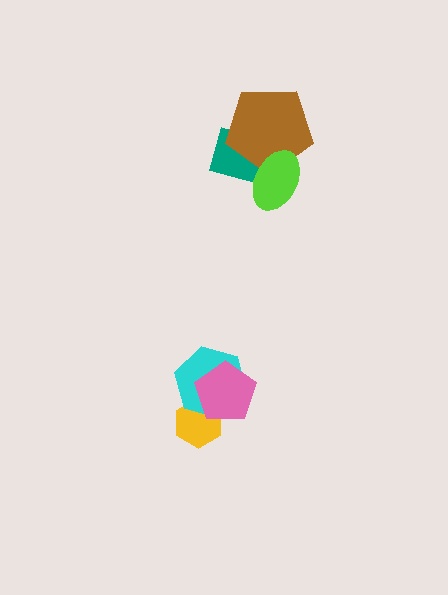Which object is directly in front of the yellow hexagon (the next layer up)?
The cyan hexagon is directly in front of the yellow hexagon.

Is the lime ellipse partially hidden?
No, no other shape covers it.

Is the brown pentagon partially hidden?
Yes, it is partially covered by another shape.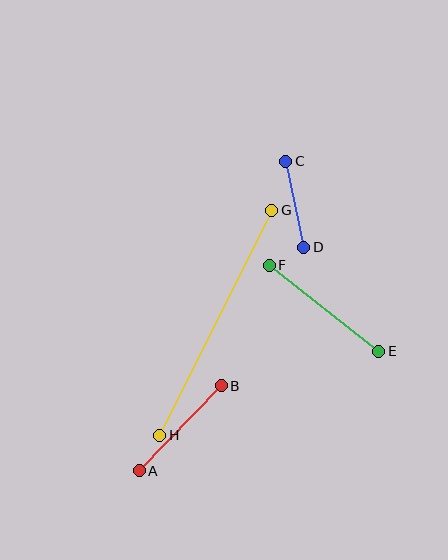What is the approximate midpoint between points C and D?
The midpoint is at approximately (295, 204) pixels.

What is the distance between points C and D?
The distance is approximately 88 pixels.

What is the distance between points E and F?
The distance is approximately 140 pixels.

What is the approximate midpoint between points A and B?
The midpoint is at approximately (180, 428) pixels.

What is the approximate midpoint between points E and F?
The midpoint is at approximately (324, 308) pixels.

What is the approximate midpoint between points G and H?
The midpoint is at approximately (216, 323) pixels.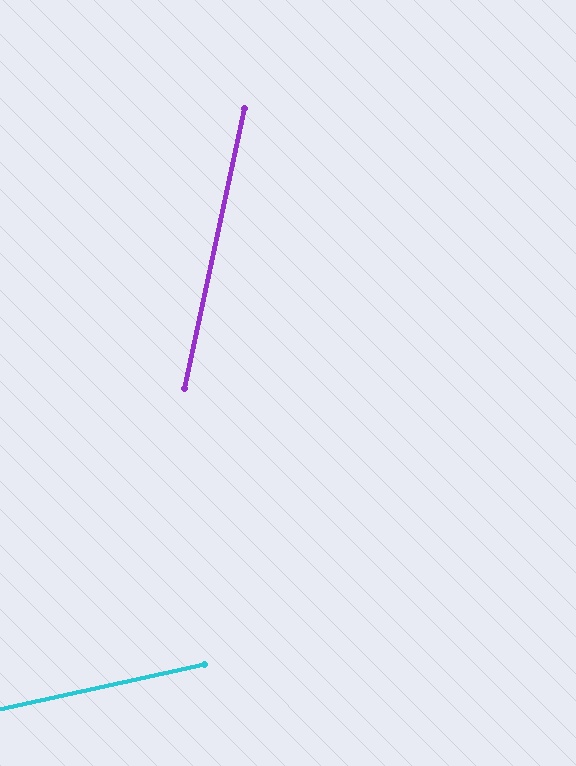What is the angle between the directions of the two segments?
Approximately 66 degrees.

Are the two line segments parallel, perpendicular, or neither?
Neither parallel nor perpendicular — they differ by about 66°.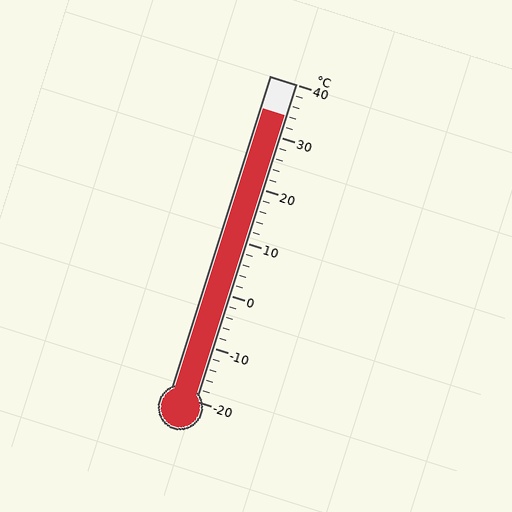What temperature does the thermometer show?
The thermometer shows approximately 34°C.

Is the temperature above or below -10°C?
The temperature is above -10°C.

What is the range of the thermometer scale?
The thermometer scale ranges from -20°C to 40°C.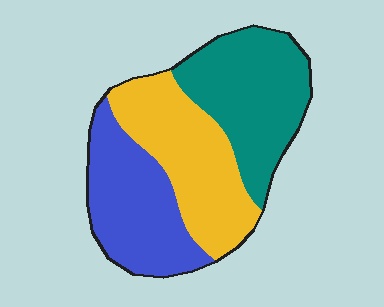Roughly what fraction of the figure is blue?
Blue takes up between a sixth and a third of the figure.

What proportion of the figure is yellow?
Yellow takes up about one third (1/3) of the figure.